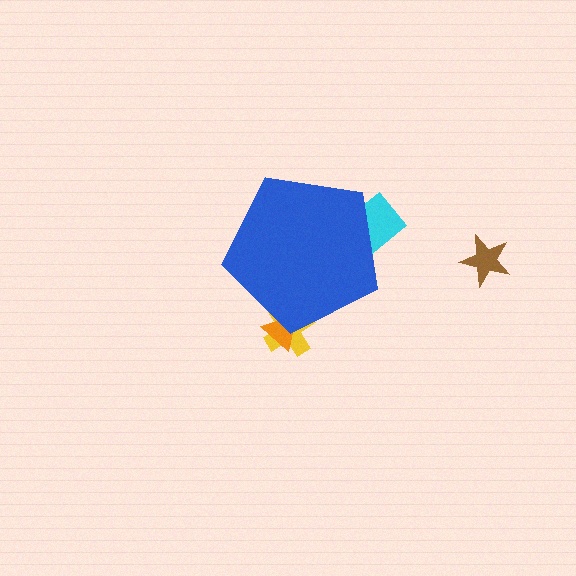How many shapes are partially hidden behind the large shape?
3 shapes are partially hidden.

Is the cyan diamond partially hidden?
Yes, the cyan diamond is partially hidden behind the blue pentagon.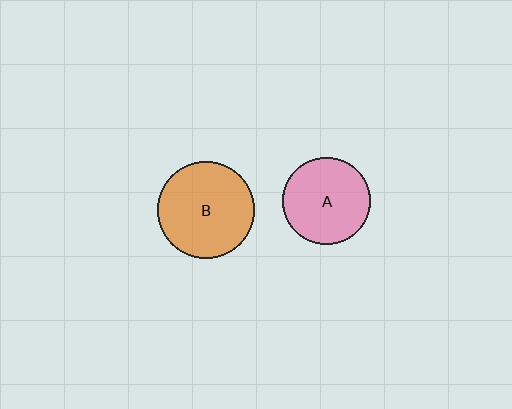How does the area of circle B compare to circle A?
Approximately 1.2 times.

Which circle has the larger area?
Circle B (orange).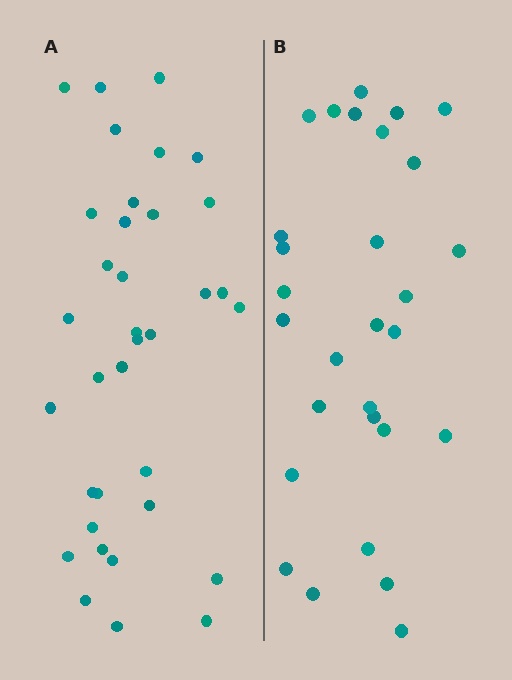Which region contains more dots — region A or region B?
Region A (the left region) has more dots.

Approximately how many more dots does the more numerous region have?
Region A has about 6 more dots than region B.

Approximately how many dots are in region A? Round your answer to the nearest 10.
About 40 dots. (The exact count is 35, which rounds to 40.)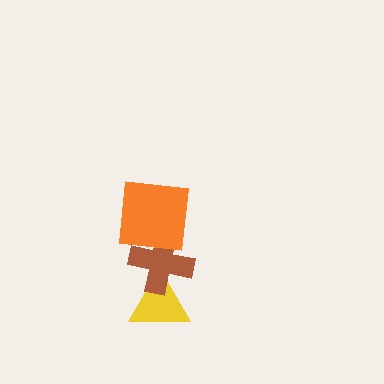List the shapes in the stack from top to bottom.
From top to bottom: the orange square, the brown cross, the yellow triangle.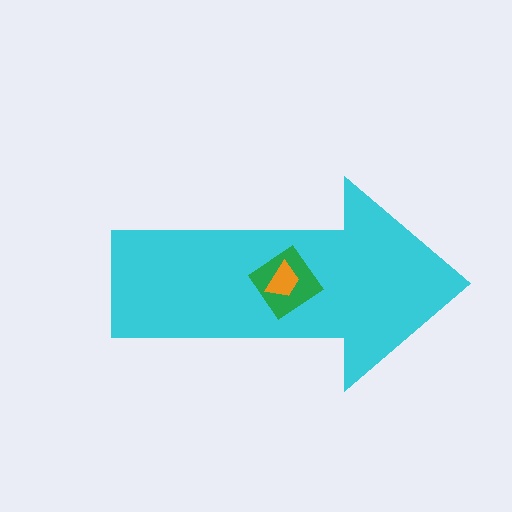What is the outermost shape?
The cyan arrow.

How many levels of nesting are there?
3.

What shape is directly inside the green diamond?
The orange trapezoid.